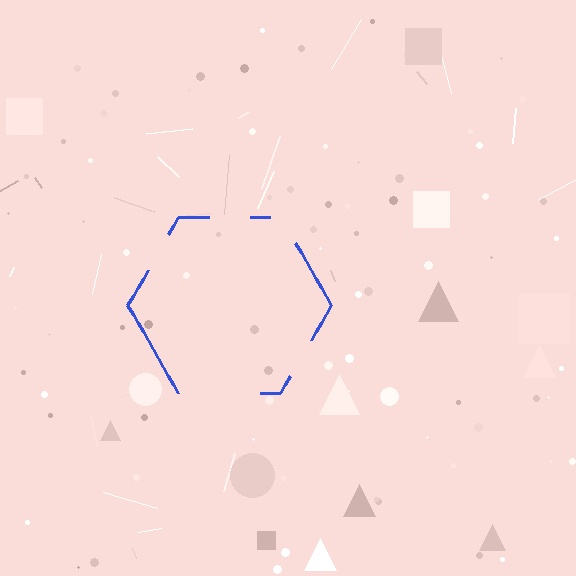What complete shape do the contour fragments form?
The contour fragments form a hexagon.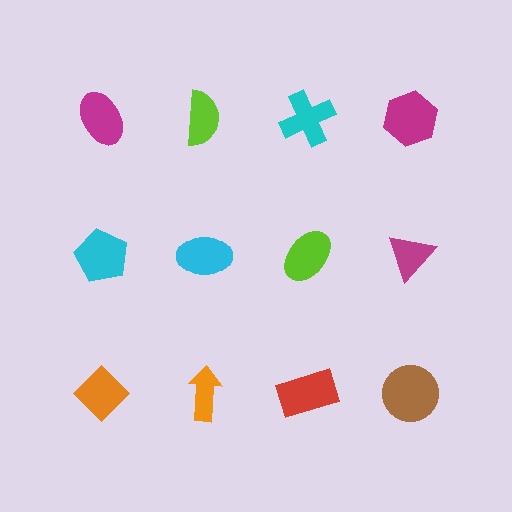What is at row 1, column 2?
A lime semicircle.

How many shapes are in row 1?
4 shapes.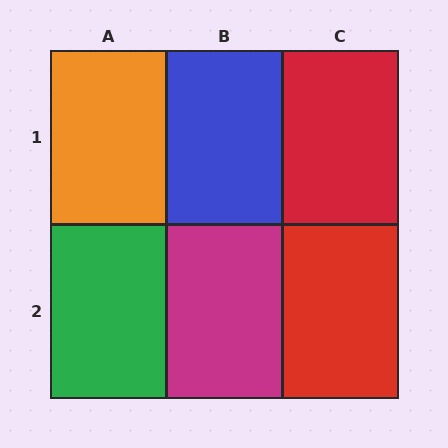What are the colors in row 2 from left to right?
Green, magenta, red.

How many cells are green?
1 cell is green.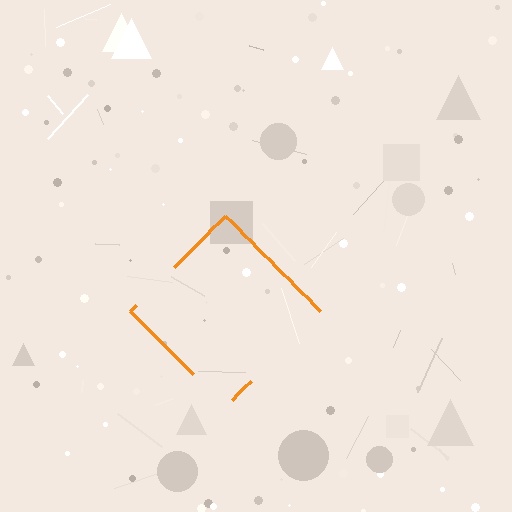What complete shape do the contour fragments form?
The contour fragments form a diamond.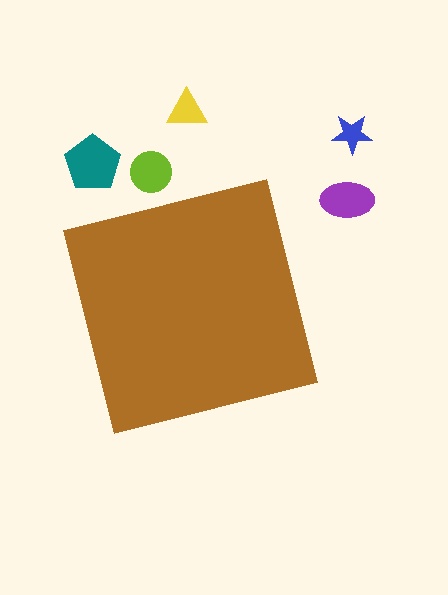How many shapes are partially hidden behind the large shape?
0 shapes are partially hidden.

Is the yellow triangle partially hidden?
No, the yellow triangle is fully visible.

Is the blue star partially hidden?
No, the blue star is fully visible.